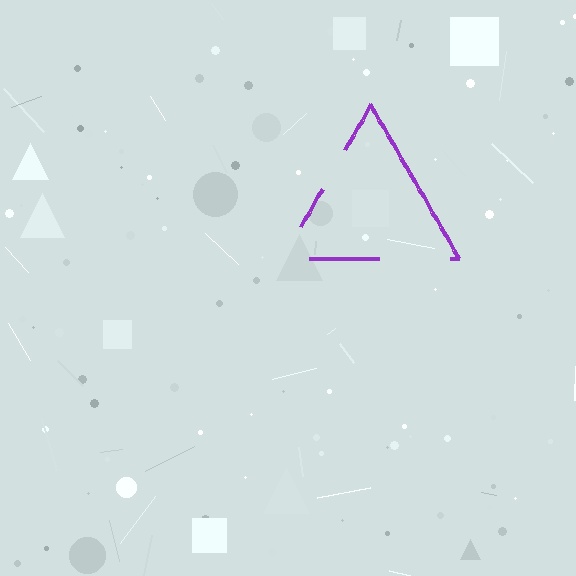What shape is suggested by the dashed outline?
The dashed outline suggests a triangle.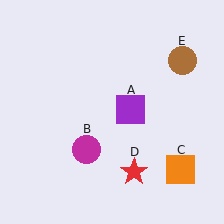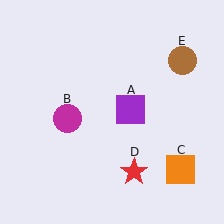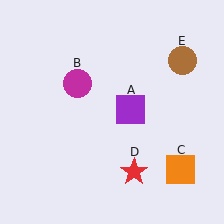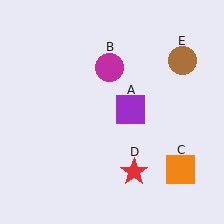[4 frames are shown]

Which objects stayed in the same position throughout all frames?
Purple square (object A) and orange square (object C) and red star (object D) and brown circle (object E) remained stationary.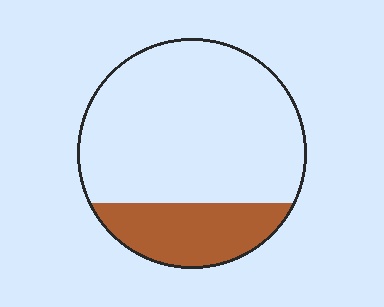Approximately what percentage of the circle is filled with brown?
Approximately 25%.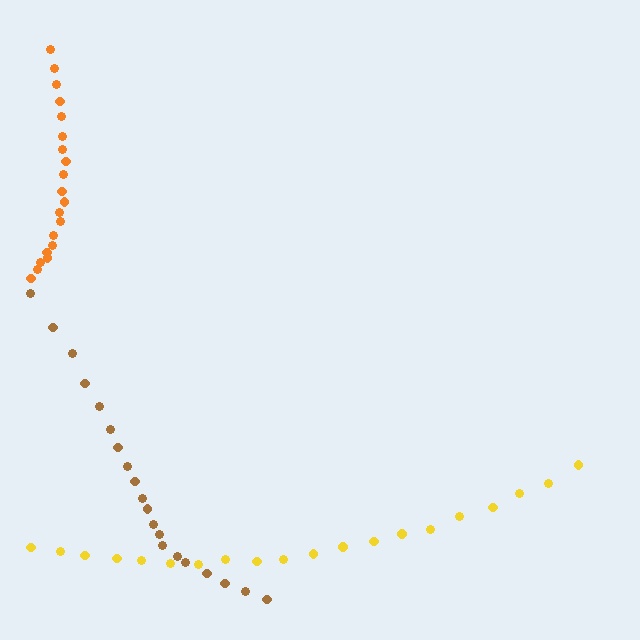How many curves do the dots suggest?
There are 3 distinct paths.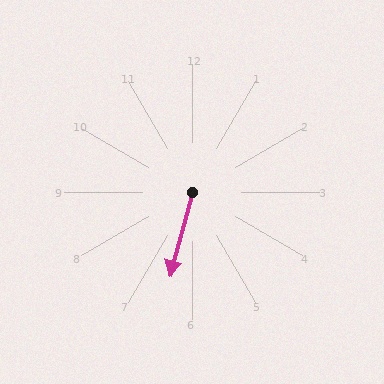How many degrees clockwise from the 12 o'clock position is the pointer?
Approximately 195 degrees.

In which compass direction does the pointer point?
South.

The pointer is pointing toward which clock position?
Roughly 7 o'clock.